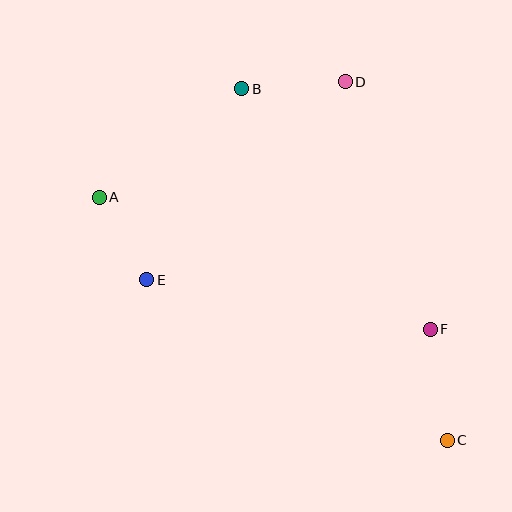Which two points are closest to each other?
Points A and E are closest to each other.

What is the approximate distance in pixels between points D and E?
The distance between D and E is approximately 280 pixels.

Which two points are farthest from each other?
Points A and C are farthest from each other.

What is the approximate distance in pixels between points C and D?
The distance between C and D is approximately 373 pixels.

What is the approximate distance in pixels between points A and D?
The distance between A and D is approximately 272 pixels.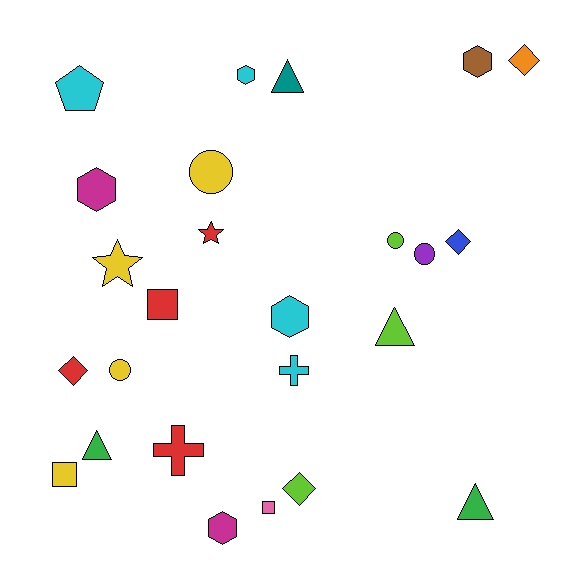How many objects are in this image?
There are 25 objects.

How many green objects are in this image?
There are 2 green objects.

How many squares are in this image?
There are 3 squares.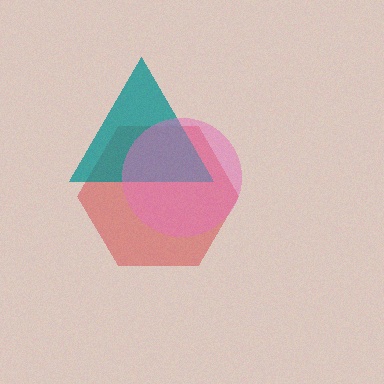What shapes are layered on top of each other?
The layered shapes are: a red hexagon, a teal triangle, a pink circle.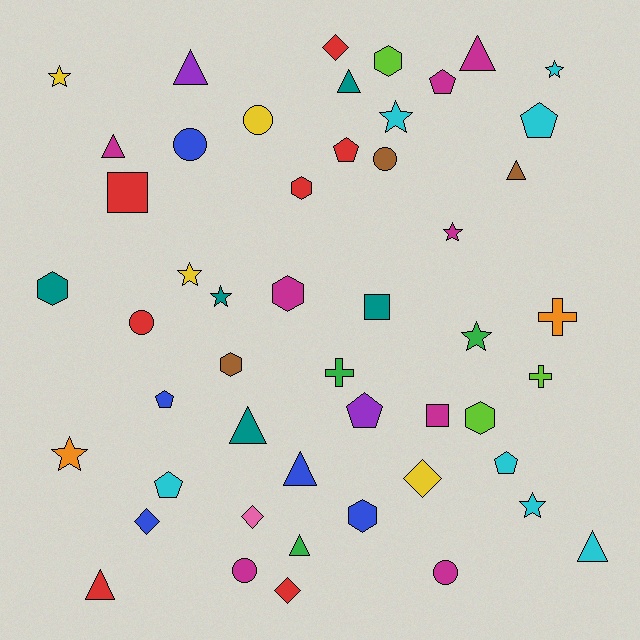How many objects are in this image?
There are 50 objects.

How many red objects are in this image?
There are 7 red objects.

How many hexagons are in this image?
There are 7 hexagons.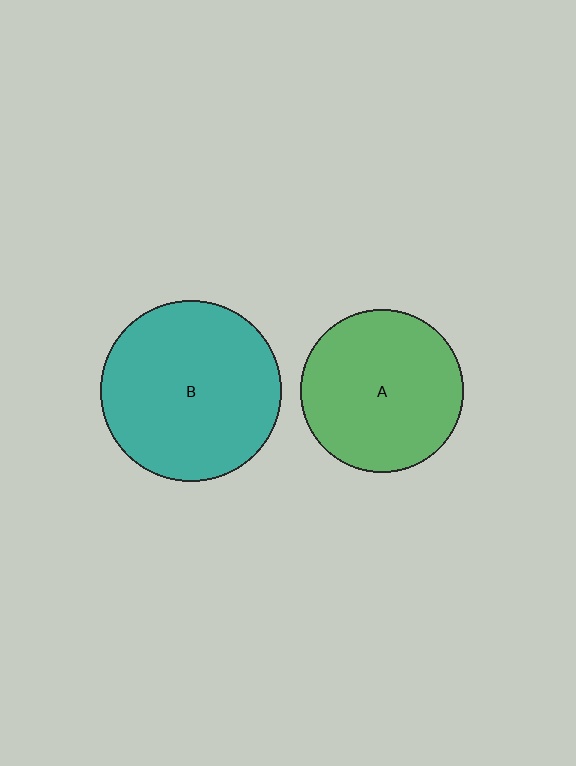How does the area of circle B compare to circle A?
Approximately 1.2 times.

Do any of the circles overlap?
No, none of the circles overlap.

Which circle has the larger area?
Circle B (teal).